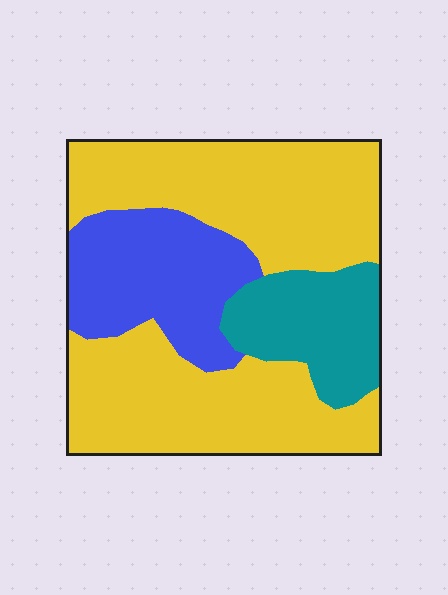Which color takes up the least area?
Teal, at roughly 15%.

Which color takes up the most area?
Yellow, at roughly 60%.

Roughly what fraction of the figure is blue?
Blue covers roughly 20% of the figure.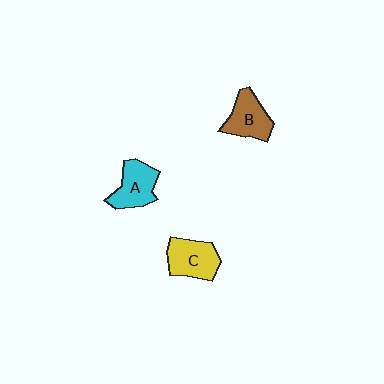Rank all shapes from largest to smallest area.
From largest to smallest: C (yellow), A (cyan), B (brown).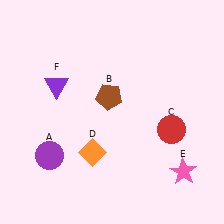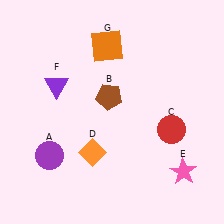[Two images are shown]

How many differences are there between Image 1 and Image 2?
There is 1 difference between the two images.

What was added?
An orange square (G) was added in Image 2.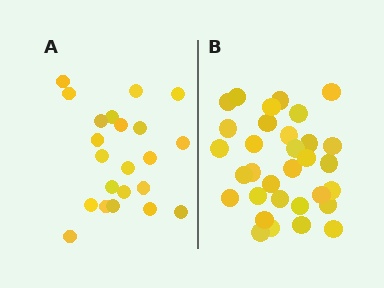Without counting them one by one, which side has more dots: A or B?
Region B (the right region) has more dots.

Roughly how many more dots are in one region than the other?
Region B has roughly 10 or so more dots than region A.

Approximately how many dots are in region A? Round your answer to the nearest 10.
About 20 dots. (The exact count is 22, which rounds to 20.)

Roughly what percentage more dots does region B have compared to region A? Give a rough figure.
About 45% more.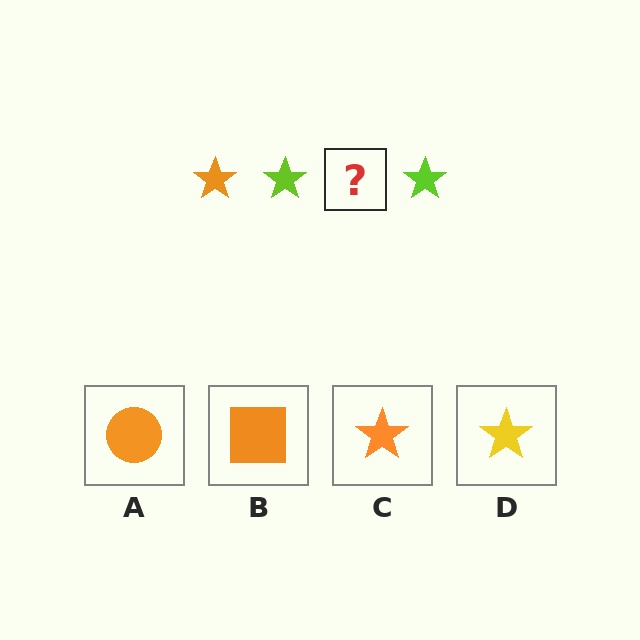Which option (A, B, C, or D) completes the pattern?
C.